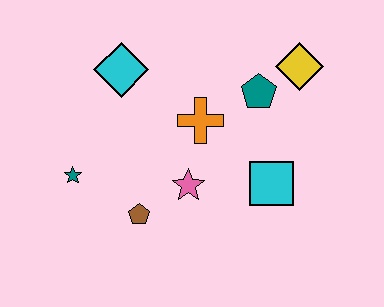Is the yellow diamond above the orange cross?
Yes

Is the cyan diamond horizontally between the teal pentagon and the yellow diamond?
No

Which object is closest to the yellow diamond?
The teal pentagon is closest to the yellow diamond.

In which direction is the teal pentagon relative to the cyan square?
The teal pentagon is above the cyan square.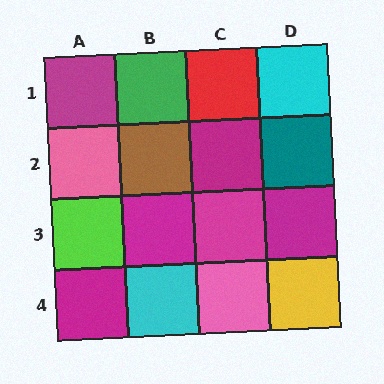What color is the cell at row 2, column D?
Teal.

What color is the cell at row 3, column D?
Magenta.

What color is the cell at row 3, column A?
Lime.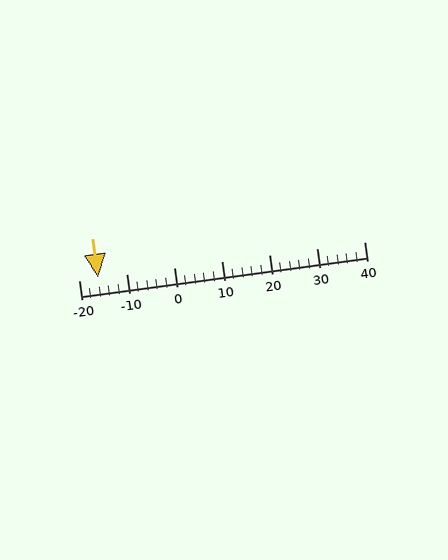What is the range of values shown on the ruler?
The ruler shows values from -20 to 40.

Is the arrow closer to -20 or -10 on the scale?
The arrow is closer to -20.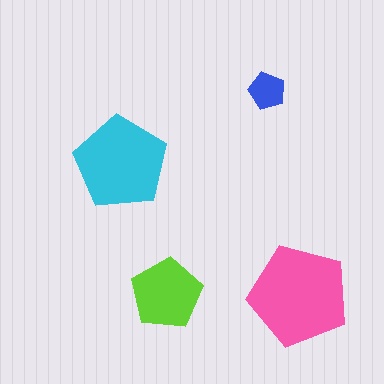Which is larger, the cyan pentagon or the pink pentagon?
The pink one.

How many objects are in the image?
There are 4 objects in the image.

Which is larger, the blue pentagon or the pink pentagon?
The pink one.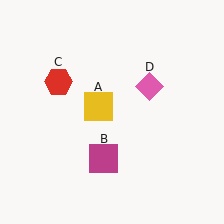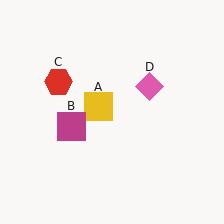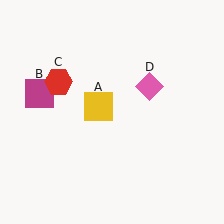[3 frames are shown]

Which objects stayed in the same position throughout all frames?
Yellow square (object A) and red hexagon (object C) and pink diamond (object D) remained stationary.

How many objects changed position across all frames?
1 object changed position: magenta square (object B).